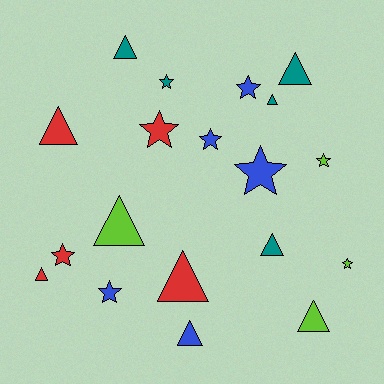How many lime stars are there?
There are 2 lime stars.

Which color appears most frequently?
Red, with 5 objects.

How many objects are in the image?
There are 19 objects.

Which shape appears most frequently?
Triangle, with 10 objects.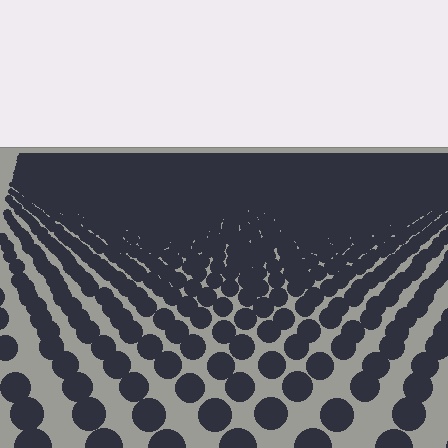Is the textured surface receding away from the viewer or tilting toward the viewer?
The surface is receding away from the viewer. Texture elements get smaller and denser toward the top.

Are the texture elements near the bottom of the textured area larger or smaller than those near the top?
Larger. Near the bottom, elements are closer to the viewer and appear at a bigger on-screen size.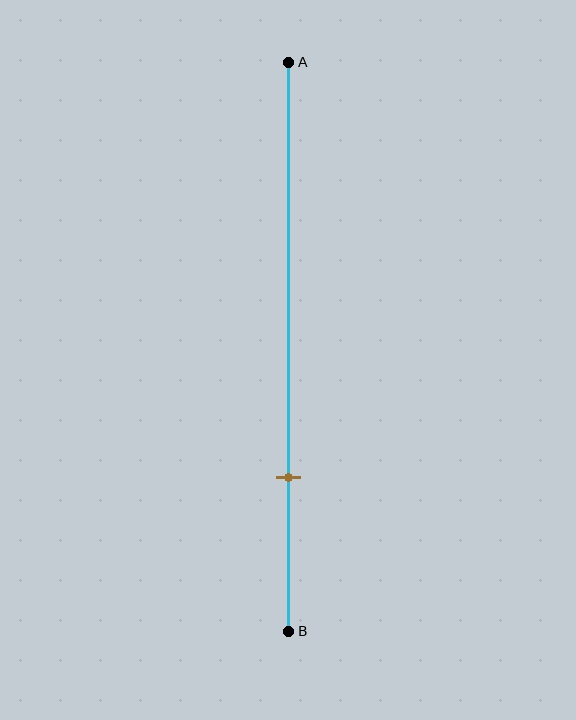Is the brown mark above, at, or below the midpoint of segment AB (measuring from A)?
The brown mark is below the midpoint of segment AB.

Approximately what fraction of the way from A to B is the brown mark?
The brown mark is approximately 75% of the way from A to B.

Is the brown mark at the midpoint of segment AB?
No, the mark is at about 75% from A, not at the 50% midpoint.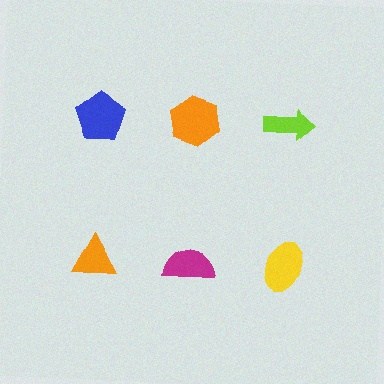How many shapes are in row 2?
3 shapes.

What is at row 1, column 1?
A blue pentagon.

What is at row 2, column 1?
An orange triangle.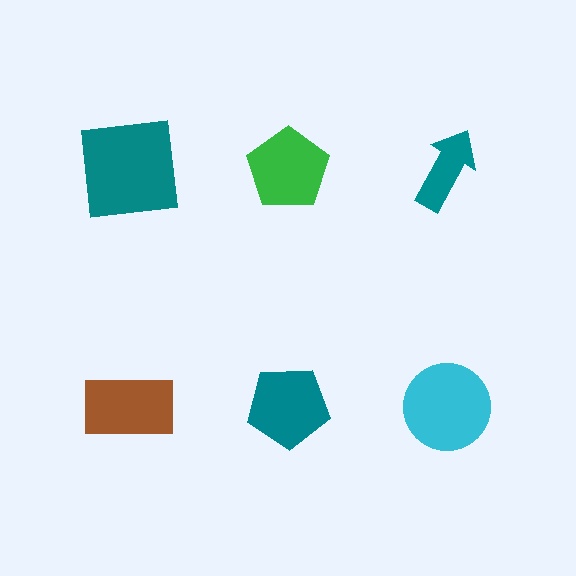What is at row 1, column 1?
A teal square.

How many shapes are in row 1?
3 shapes.